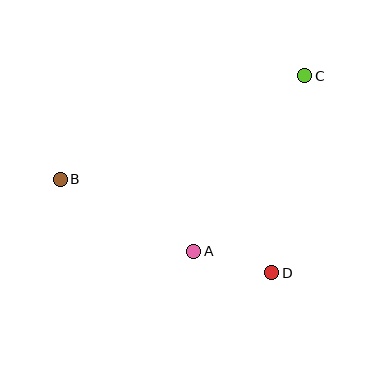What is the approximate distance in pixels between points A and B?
The distance between A and B is approximately 152 pixels.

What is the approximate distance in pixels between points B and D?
The distance between B and D is approximately 231 pixels.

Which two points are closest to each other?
Points A and D are closest to each other.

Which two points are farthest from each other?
Points B and C are farthest from each other.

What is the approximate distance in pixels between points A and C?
The distance between A and C is approximately 208 pixels.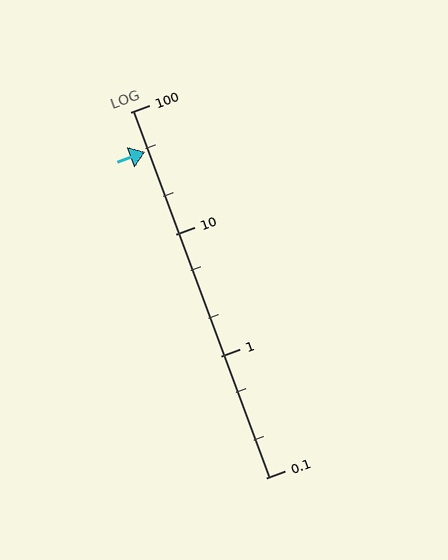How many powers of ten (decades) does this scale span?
The scale spans 3 decades, from 0.1 to 100.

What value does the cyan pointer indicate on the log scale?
The pointer indicates approximately 47.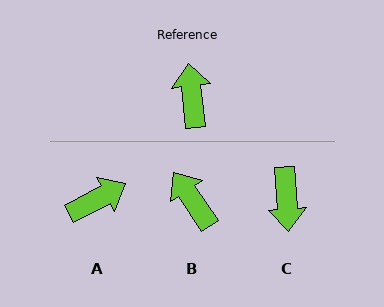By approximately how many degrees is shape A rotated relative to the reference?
Approximately 68 degrees clockwise.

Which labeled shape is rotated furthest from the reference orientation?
C, about 178 degrees away.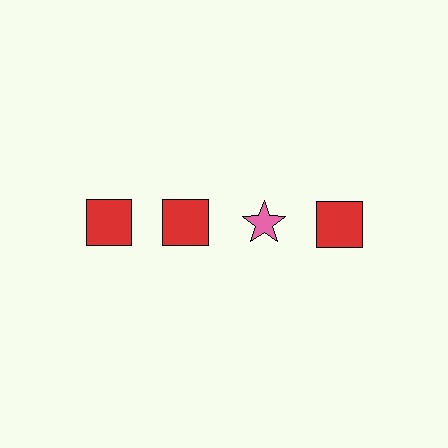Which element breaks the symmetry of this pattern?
The pink star in the top row, center column breaks the symmetry. All other shapes are red squares.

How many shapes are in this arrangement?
There are 4 shapes arranged in a grid pattern.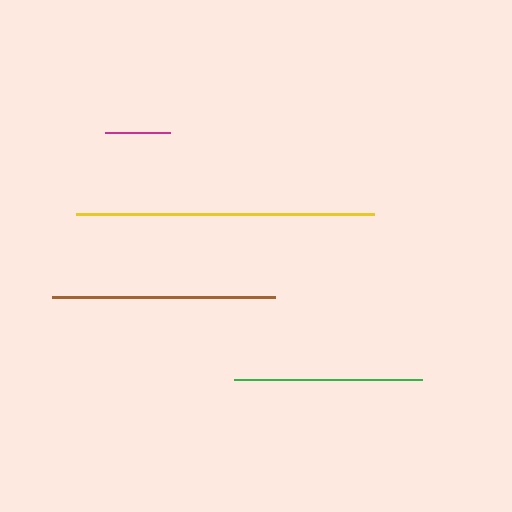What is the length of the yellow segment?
The yellow segment is approximately 298 pixels long.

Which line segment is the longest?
The yellow line is the longest at approximately 298 pixels.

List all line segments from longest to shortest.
From longest to shortest: yellow, brown, green, magenta.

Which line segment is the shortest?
The magenta line is the shortest at approximately 65 pixels.